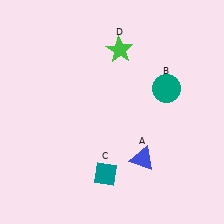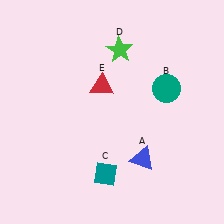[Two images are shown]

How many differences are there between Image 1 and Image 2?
There is 1 difference between the two images.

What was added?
A red triangle (E) was added in Image 2.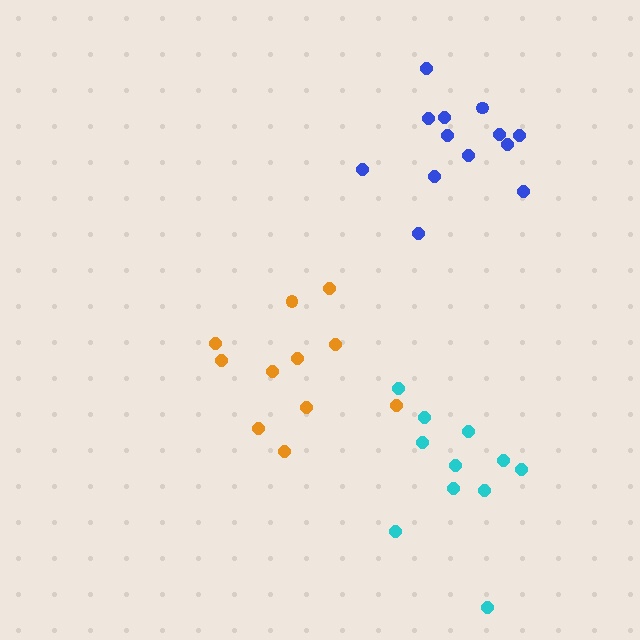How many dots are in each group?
Group 1: 13 dots, Group 2: 11 dots, Group 3: 11 dots (35 total).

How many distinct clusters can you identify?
There are 3 distinct clusters.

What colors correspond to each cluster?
The clusters are colored: blue, orange, cyan.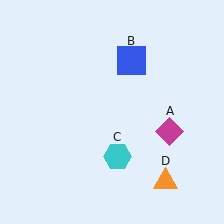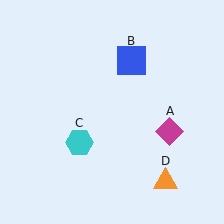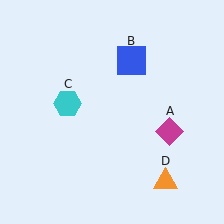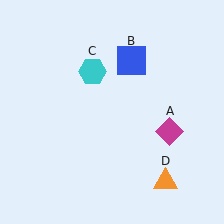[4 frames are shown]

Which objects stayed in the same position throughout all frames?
Magenta diamond (object A) and blue square (object B) and orange triangle (object D) remained stationary.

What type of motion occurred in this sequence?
The cyan hexagon (object C) rotated clockwise around the center of the scene.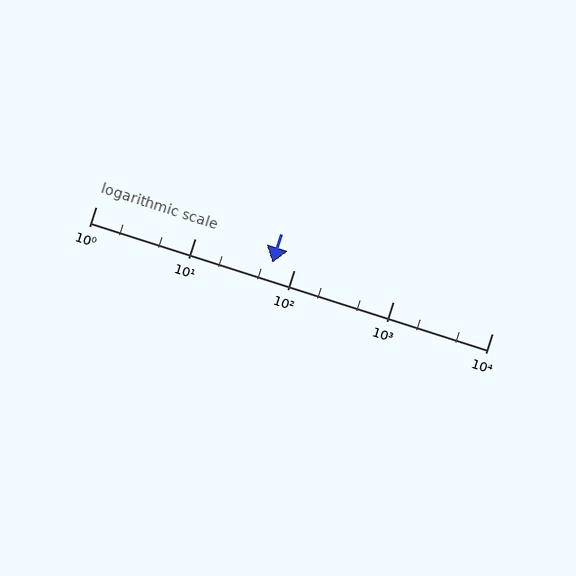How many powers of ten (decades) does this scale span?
The scale spans 4 decades, from 1 to 10000.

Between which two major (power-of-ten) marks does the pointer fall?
The pointer is between 10 and 100.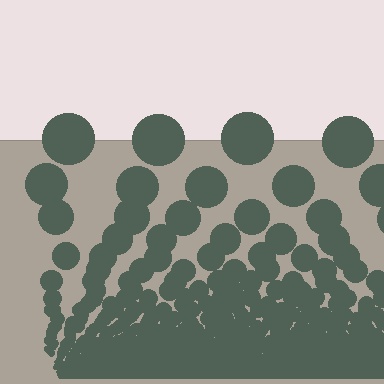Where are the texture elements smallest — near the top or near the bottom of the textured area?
Near the bottom.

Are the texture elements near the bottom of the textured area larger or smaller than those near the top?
Smaller. The gradient is inverted — elements near the bottom are smaller and denser.